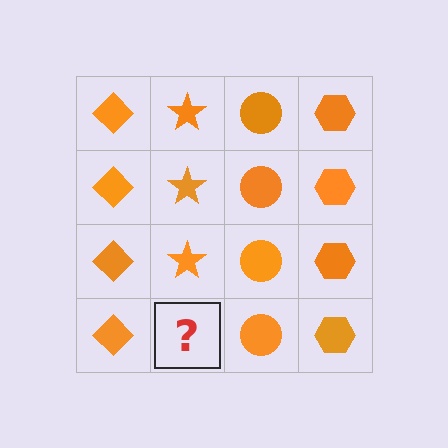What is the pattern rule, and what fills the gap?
The rule is that each column has a consistent shape. The gap should be filled with an orange star.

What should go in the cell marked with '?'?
The missing cell should contain an orange star.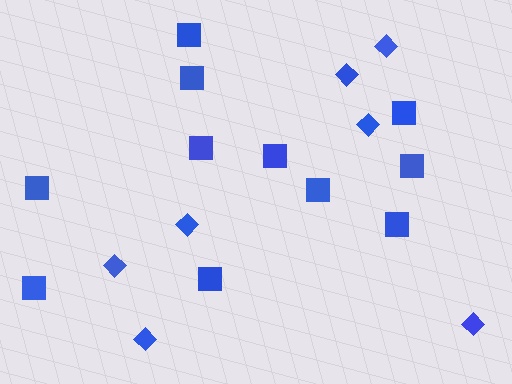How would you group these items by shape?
There are 2 groups: one group of diamonds (7) and one group of squares (11).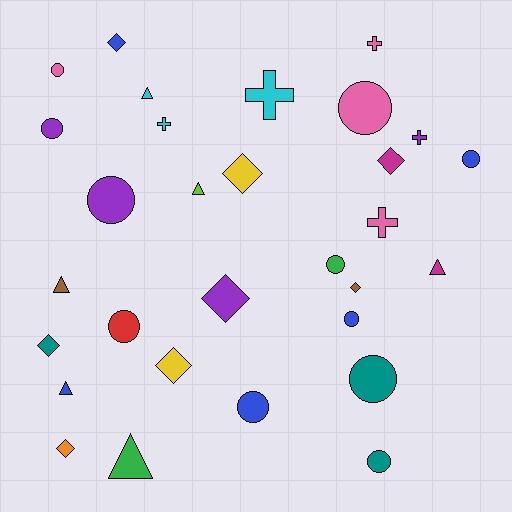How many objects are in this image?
There are 30 objects.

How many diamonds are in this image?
There are 8 diamonds.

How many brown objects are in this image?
There are 2 brown objects.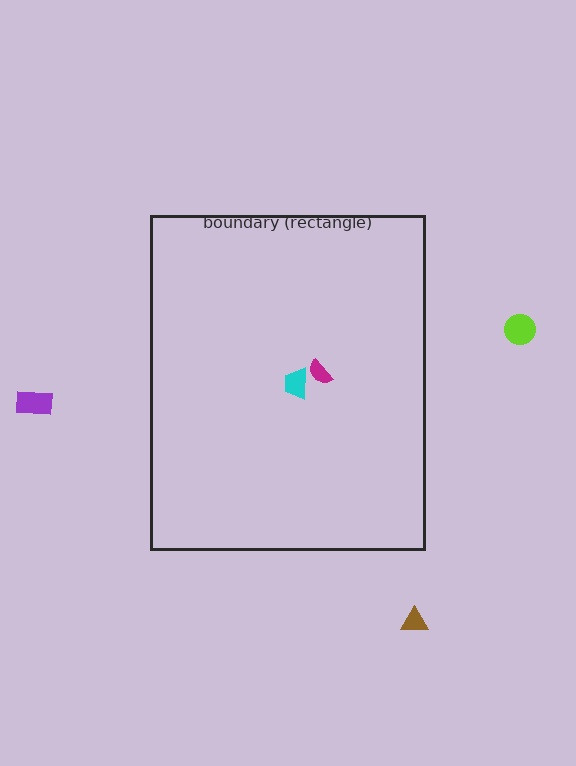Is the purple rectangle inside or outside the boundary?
Outside.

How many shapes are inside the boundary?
2 inside, 3 outside.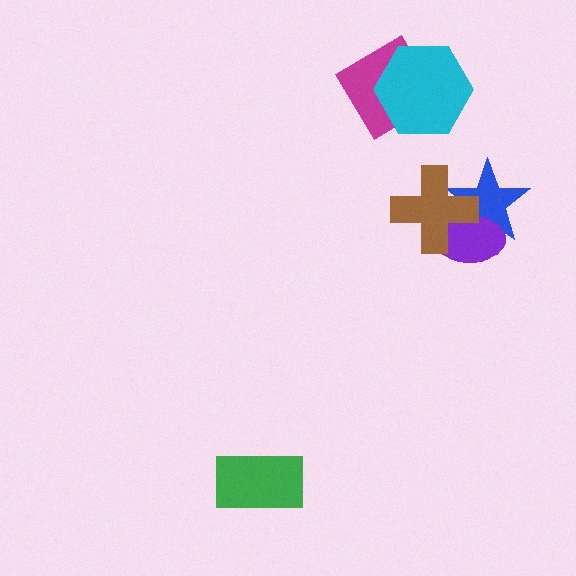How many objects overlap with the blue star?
2 objects overlap with the blue star.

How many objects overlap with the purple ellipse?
2 objects overlap with the purple ellipse.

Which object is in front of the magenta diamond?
The cyan hexagon is in front of the magenta diamond.